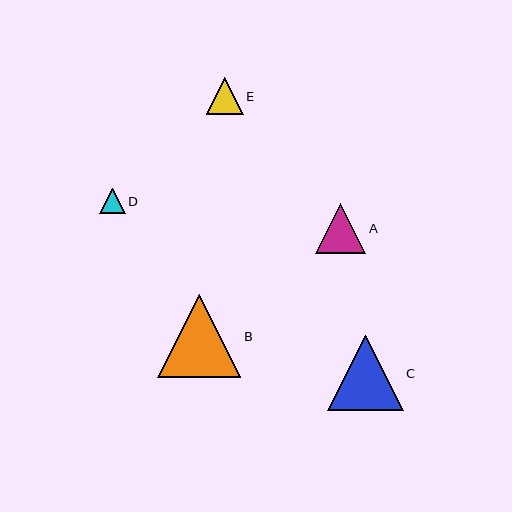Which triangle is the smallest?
Triangle D is the smallest with a size of approximately 25 pixels.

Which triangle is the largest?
Triangle B is the largest with a size of approximately 83 pixels.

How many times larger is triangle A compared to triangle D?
Triangle A is approximately 2.0 times the size of triangle D.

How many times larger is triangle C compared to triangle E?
Triangle C is approximately 2.0 times the size of triangle E.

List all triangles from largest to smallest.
From largest to smallest: B, C, A, E, D.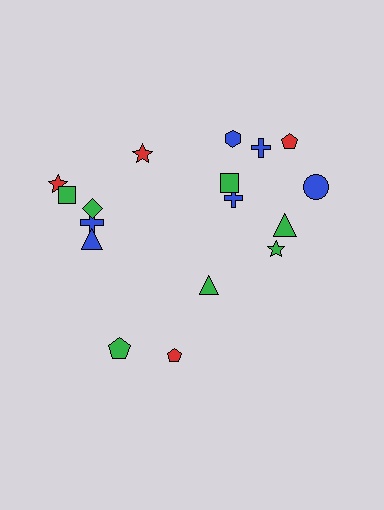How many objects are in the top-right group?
There are 8 objects.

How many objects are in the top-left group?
There are 6 objects.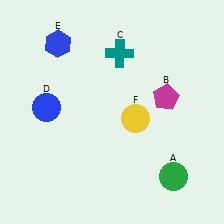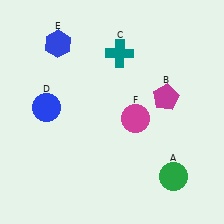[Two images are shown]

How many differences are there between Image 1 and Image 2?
There is 1 difference between the two images.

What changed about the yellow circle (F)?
In Image 1, F is yellow. In Image 2, it changed to magenta.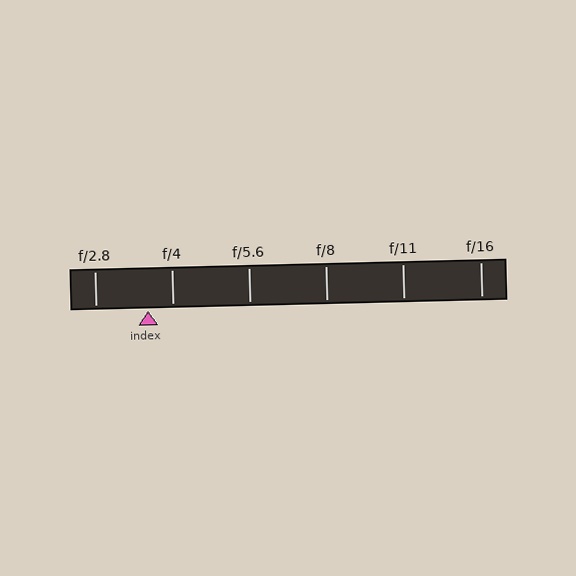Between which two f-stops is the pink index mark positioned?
The index mark is between f/2.8 and f/4.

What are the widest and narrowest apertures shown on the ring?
The widest aperture shown is f/2.8 and the narrowest is f/16.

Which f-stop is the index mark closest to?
The index mark is closest to f/4.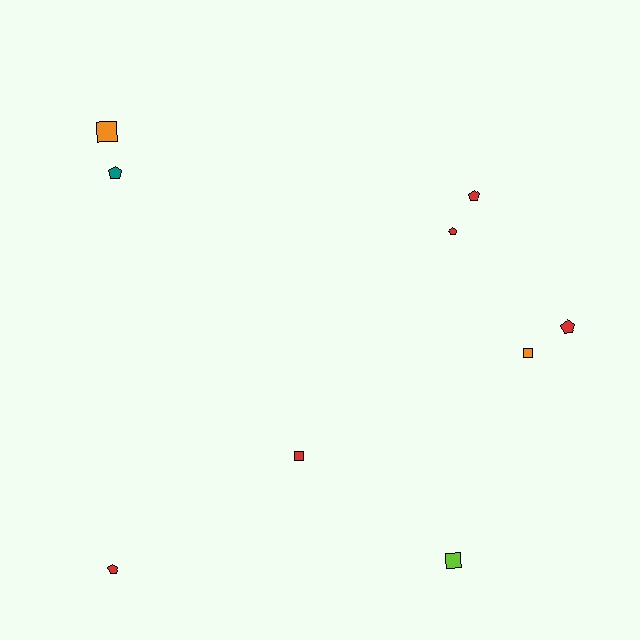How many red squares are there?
There is 1 red square.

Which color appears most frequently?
Red, with 5 objects.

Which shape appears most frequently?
Pentagon, with 5 objects.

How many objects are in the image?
There are 9 objects.